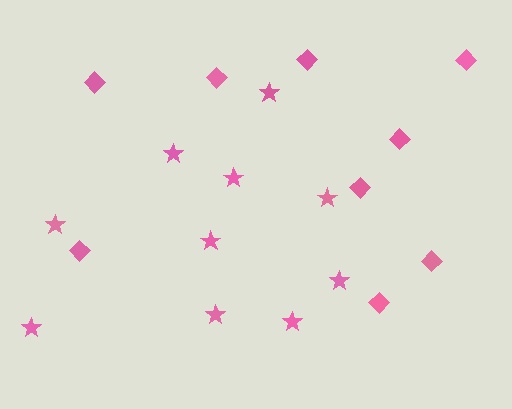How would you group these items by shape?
There are 2 groups: one group of stars (10) and one group of diamonds (9).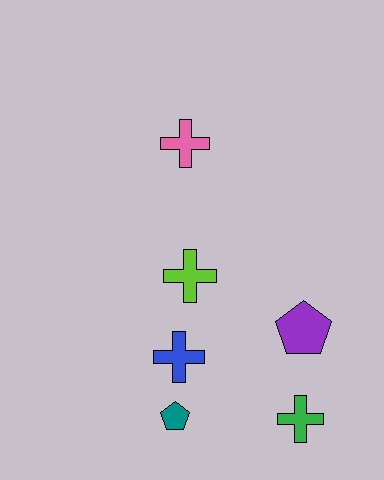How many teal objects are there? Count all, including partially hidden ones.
There is 1 teal object.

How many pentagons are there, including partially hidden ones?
There are 2 pentagons.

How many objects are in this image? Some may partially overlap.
There are 6 objects.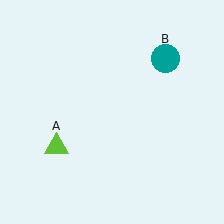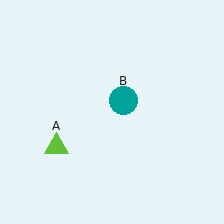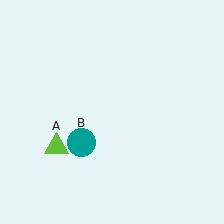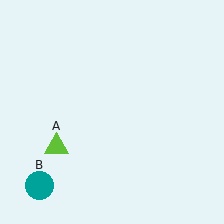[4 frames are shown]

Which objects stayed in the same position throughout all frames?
Lime triangle (object A) remained stationary.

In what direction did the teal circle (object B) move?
The teal circle (object B) moved down and to the left.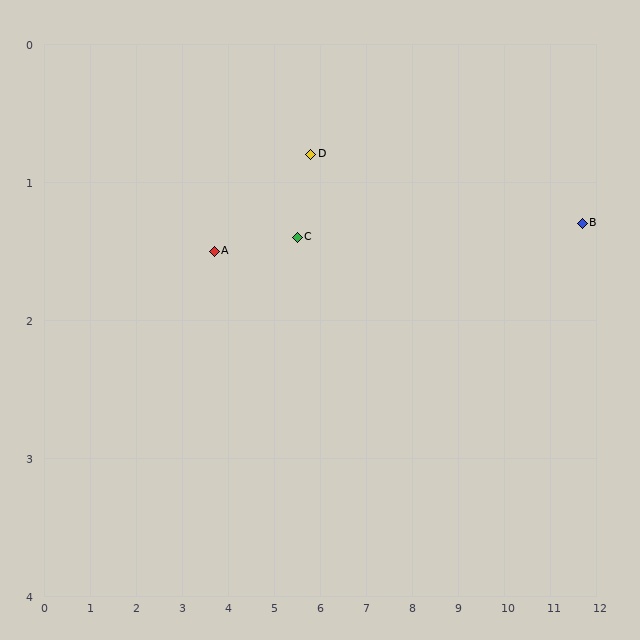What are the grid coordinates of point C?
Point C is at approximately (5.5, 1.4).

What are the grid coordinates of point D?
Point D is at approximately (5.8, 0.8).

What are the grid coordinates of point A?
Point A is at approximately (3.7, 1.5).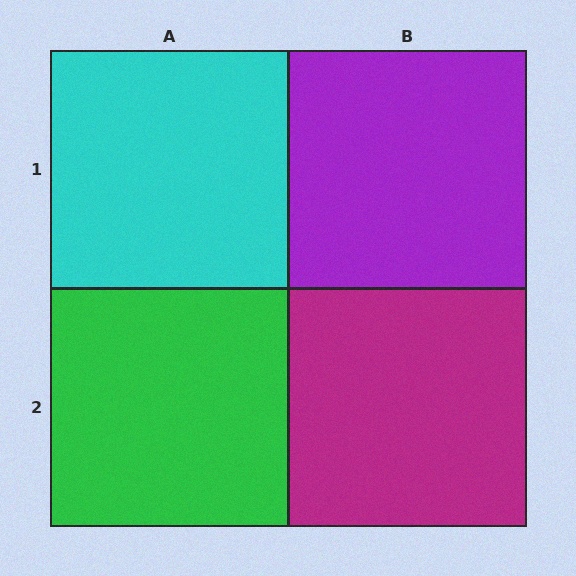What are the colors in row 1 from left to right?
Cyan, purple.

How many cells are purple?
1 cell is purple.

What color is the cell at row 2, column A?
Green.